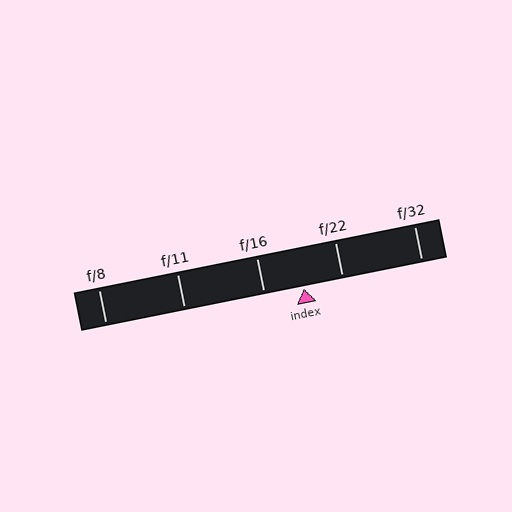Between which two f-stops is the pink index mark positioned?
The index mark is between f/16 and f/22.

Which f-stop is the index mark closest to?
The index mark is closest to f/22.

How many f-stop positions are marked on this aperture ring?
There are 5 f-stop positions marked.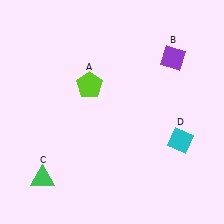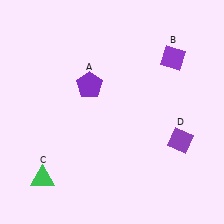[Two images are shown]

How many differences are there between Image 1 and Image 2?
There are 2 differences between the two images.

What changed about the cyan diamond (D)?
In Image 1, D is cyan. In Image 2, it changed to purple.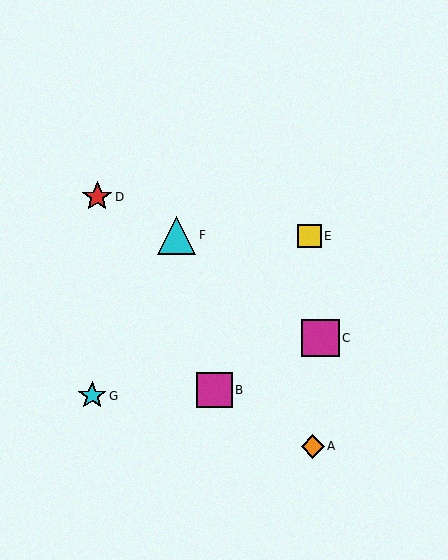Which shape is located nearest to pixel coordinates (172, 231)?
The cyan triangle (labeled F) at (177, 235) is nearest to that location.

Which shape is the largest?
The cyan triangle (labeled F) is the largest.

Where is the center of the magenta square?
The center of the magenta square is at (320, 338).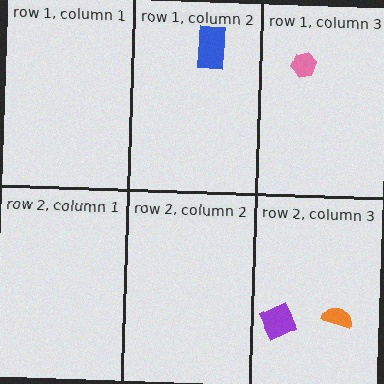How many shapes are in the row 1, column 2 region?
1.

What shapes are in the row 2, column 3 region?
The purple diamond, the orange semicircle.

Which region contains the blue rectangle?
The row 1, column 2 region.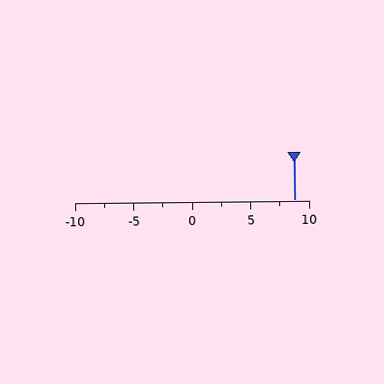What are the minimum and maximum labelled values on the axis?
The axis runs from -10 to 10.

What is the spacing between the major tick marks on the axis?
The major ticks are spaced 5 apart.